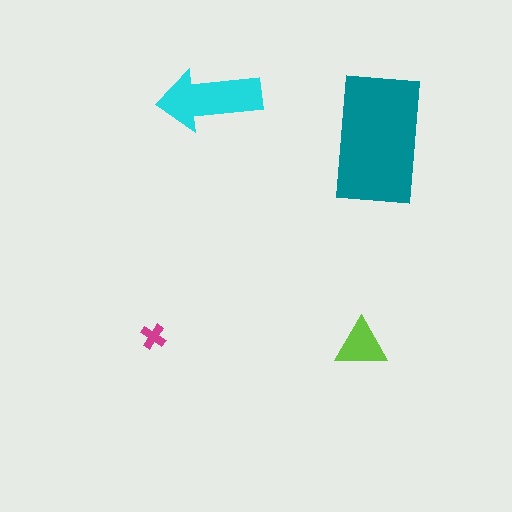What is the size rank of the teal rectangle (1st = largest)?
1st.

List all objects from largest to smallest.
The teal rectangle, the cyan arrow, the lime triangle, the magenta cross.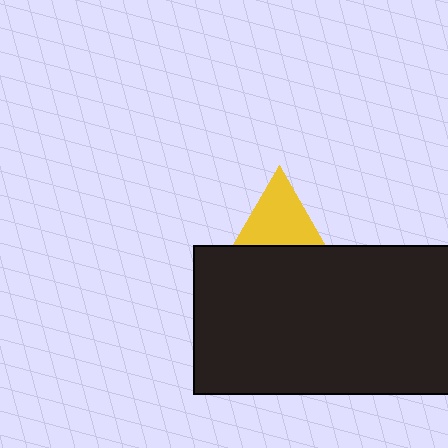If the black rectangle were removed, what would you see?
You would see the complete yellow triangle.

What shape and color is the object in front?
The object in front is a black rectangle.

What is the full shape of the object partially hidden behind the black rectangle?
The partially hidden object is a yellow triangle.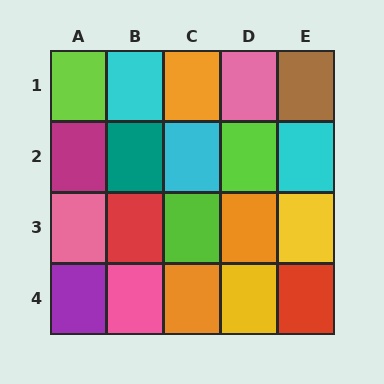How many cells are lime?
3 cells are lime.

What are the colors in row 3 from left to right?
Pink, red, lime, orange, yellow.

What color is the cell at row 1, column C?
Orange.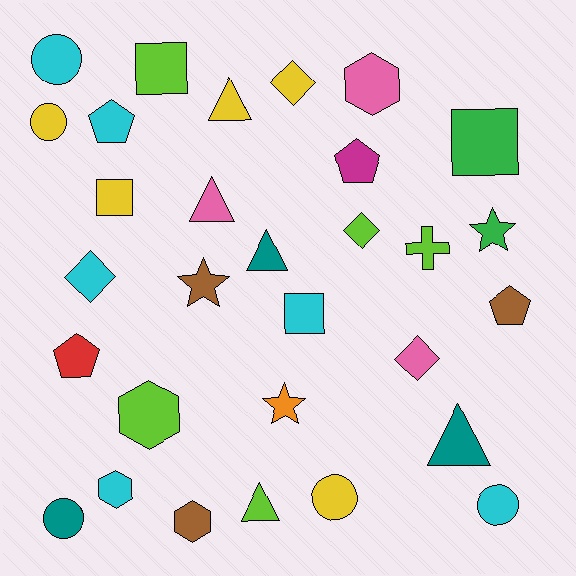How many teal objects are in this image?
There are 3 teal objects.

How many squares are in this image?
There are 4 squares.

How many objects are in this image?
There are 30 objects.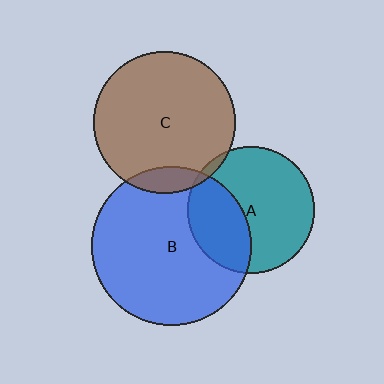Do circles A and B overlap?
Yes.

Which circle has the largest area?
Circle B (blue).